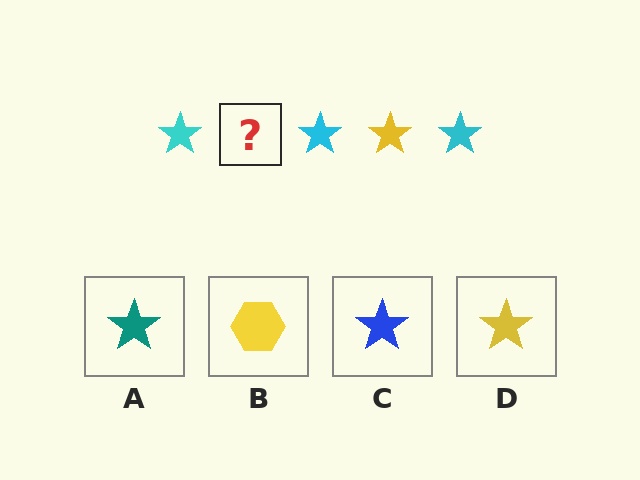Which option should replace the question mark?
Option D.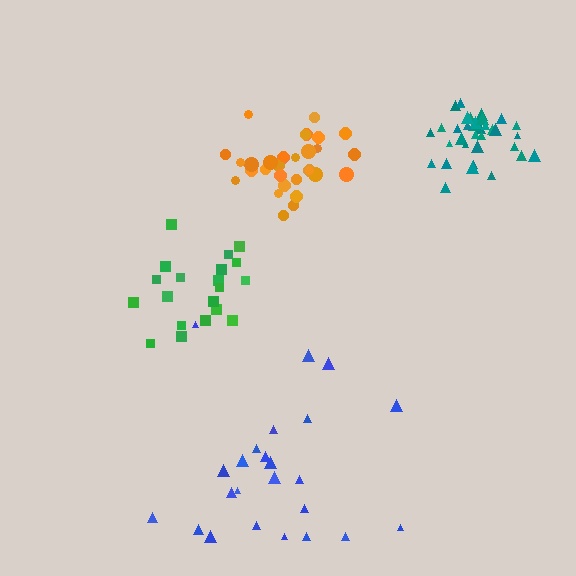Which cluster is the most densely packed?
Teal.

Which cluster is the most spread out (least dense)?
Blue.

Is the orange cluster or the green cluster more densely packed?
Orange.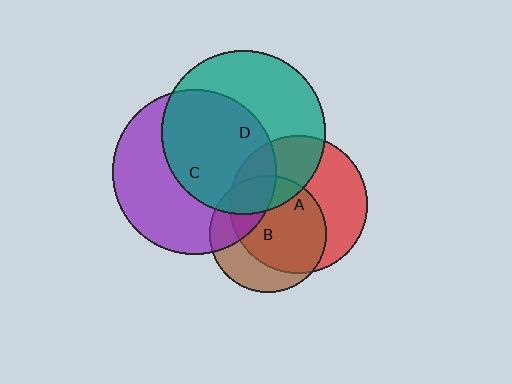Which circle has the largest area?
Circle C (purple).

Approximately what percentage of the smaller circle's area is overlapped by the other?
Approximately 35%.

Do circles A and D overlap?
Yes.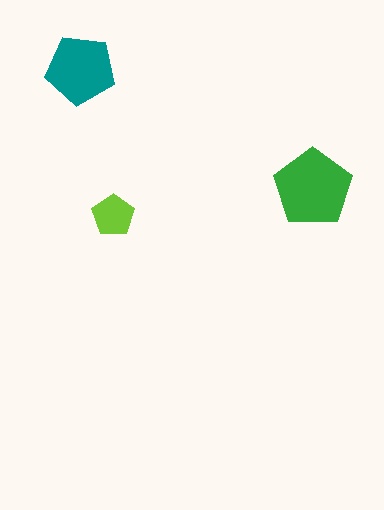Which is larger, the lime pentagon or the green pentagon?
The green one.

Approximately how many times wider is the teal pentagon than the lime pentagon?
About 1.5 times wider.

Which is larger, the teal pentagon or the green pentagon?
The green one.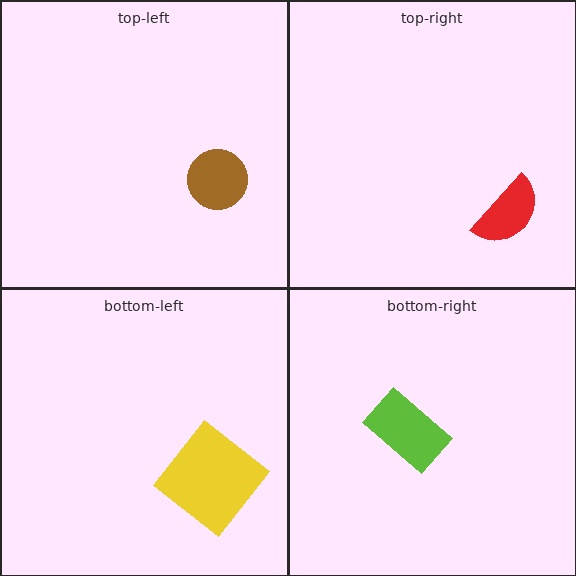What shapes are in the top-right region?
The red semicircle.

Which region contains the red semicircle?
The top-right region.